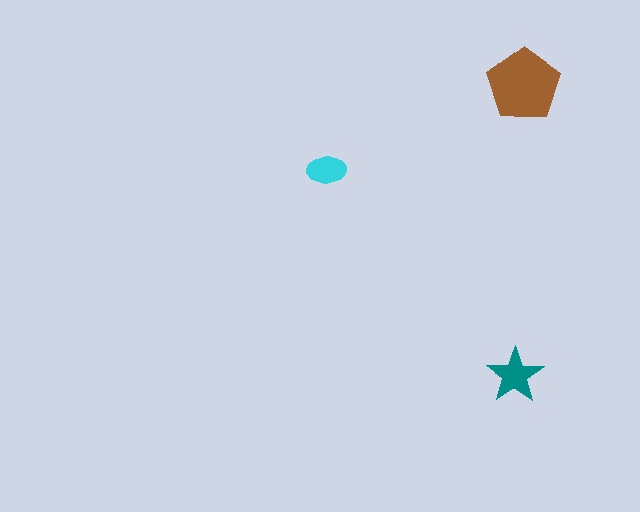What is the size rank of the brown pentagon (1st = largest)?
1st.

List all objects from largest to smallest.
The brown pentagon, the teal star, the cyan ellipse.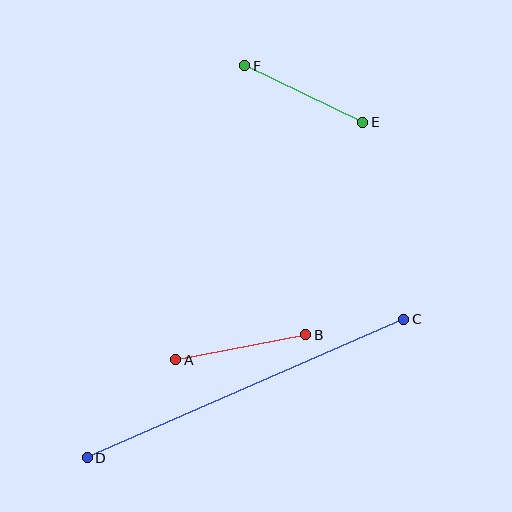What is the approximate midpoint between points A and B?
The midpoint is at approximately (241, 347) pixels.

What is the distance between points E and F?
The distance is approximately 131 pixels.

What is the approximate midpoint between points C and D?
The midpoint is at approximately (246, 388) pixels.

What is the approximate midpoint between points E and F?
The midpoint is at approximately (304, 94) pixels.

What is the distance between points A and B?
The distance is approximately 133 pixels.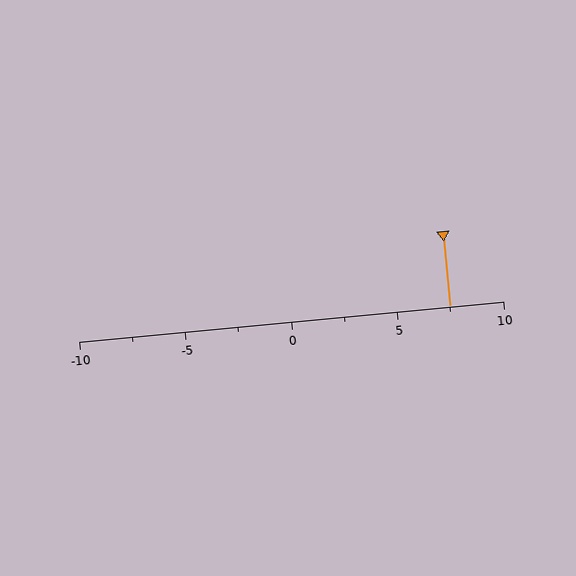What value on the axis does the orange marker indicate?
The marker indicates approximately 7.5.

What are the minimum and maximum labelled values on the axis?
The axis runs from -10 to 10.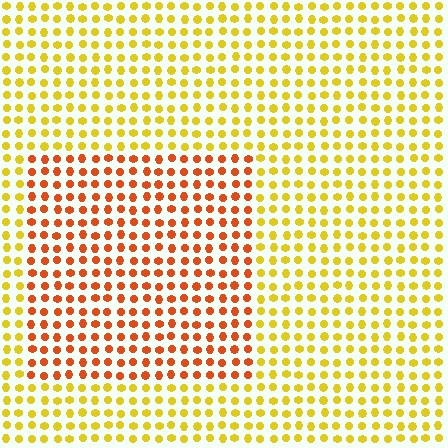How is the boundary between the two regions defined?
The boundary is defined purely by a slight shift in hue (about 40 degrees). Spacing, size, and orientation are identical on both sides.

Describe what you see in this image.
The image is filled with small yellow elements in a uniform arrangement. A rectangle-shaped region is visible where the elements are tinted to a slightly different hue, forming a subtle color boundary.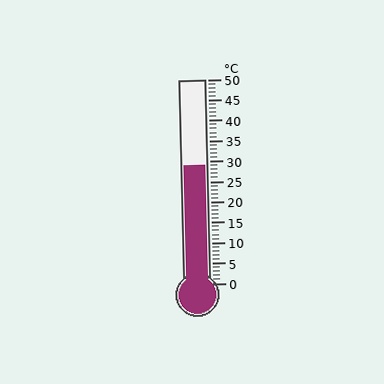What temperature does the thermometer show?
The thermometer shows approximately 29°C.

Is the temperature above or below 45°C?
The temperature is below 45°C.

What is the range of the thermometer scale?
The thermometer scale ranges from 0°C to 50°C.